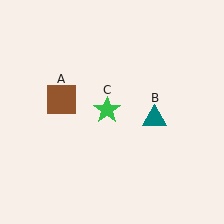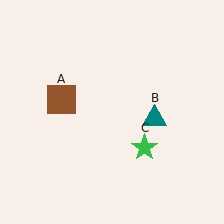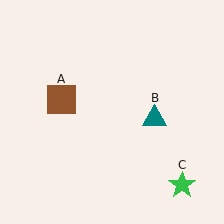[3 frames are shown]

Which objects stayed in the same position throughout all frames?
Brown square (object A) and teal triangle (object B) remained stationary.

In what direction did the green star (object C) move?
The green star (object C) moved down and to the right.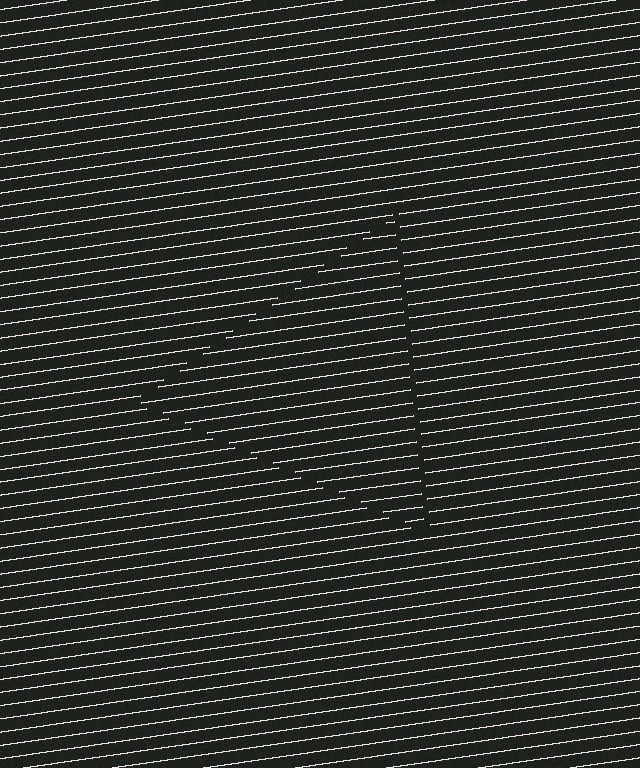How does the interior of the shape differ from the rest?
The interior of the shape contains the same grating, shifted by half a period — the contour is defined by the phase discontinuity where line-ends from the inner and outer gratings abut.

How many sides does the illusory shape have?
3 sides — the line-ends trace a triangle.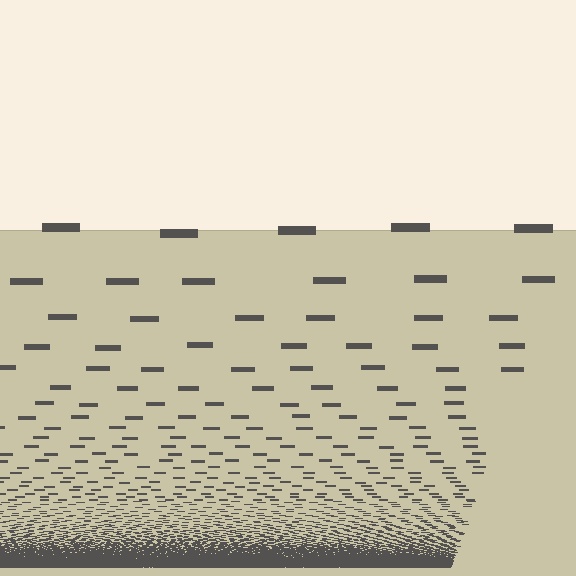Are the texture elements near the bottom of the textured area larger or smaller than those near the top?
Smaller. The gradient is inverted — elements near the bottom are smaller and denser.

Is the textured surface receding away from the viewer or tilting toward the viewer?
The surface appears to tilt toward the viewer. Texture elements get larger and sparser toward the top.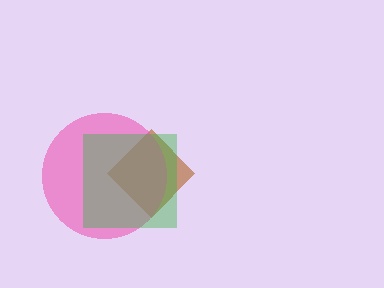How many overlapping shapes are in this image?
There are 3 overlapping shapes in the image.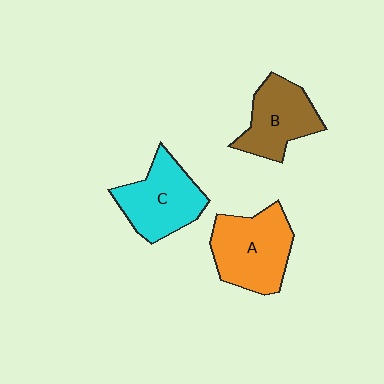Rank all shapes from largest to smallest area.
From largest to smallest: A (orange), C (cyan), B (brown).